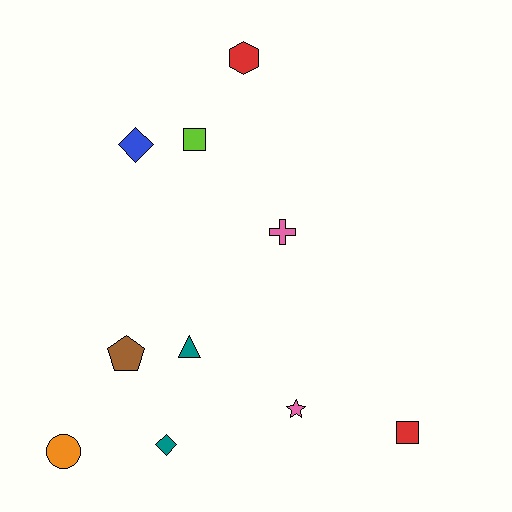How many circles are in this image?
There is 1 circle.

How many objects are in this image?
There are 10 objects.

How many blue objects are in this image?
There is 1 blue object.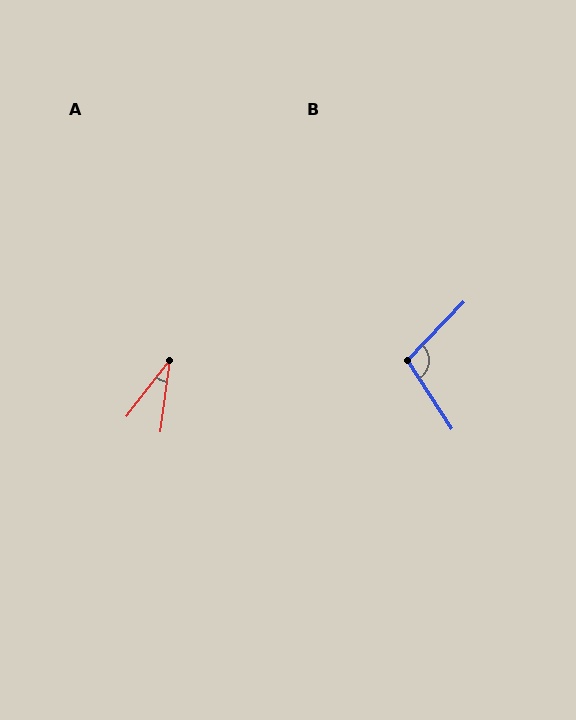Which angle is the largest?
B, at approximately 103 degrees.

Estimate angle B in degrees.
Approximately 103 degrees.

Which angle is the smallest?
A, at approximately 30 degrees.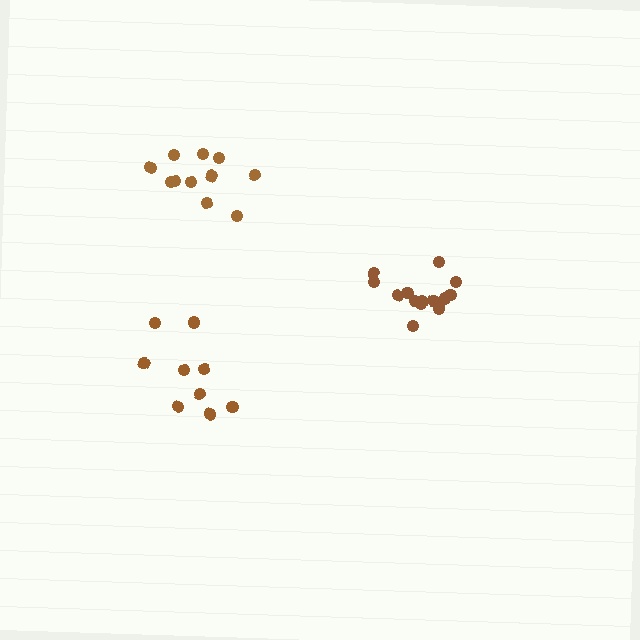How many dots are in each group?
Group 1: 9 dots, Group 2: 14 dots, Group 3: 11 dots (34 total).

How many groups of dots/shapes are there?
There are 3 groups.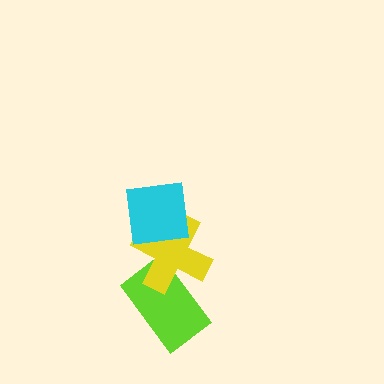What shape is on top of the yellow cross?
The cyan square is on top of the yellow cross.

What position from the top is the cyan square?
The cyan square is 1st from the top.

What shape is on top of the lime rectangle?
The yellow cross is on top of the lime rectangle.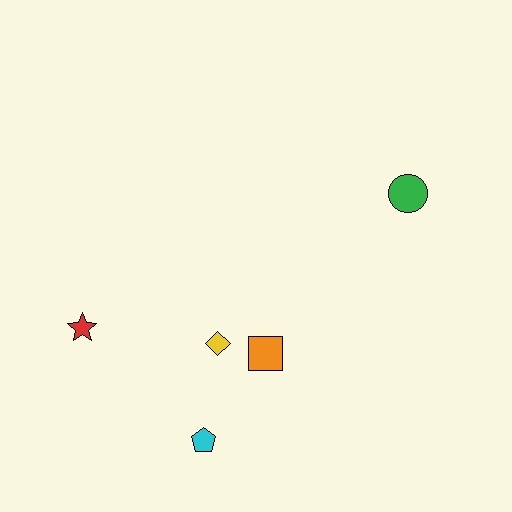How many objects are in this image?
There are 5 objects.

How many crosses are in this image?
There are no crosses.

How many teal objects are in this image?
There are no teal objects.